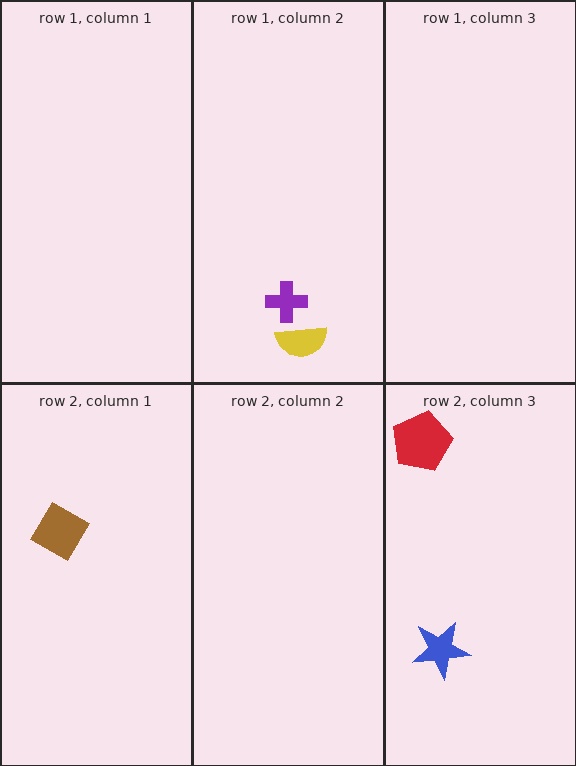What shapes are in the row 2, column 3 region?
The red pentagon, the blue star.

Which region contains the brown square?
The row 2, column 1 region.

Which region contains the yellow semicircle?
The row 1, column 2 region.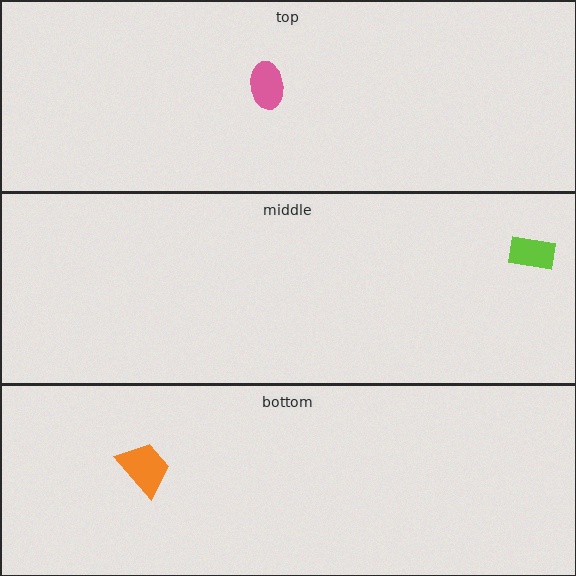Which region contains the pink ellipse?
The top region.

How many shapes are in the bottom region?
1.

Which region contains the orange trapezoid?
The bottom region.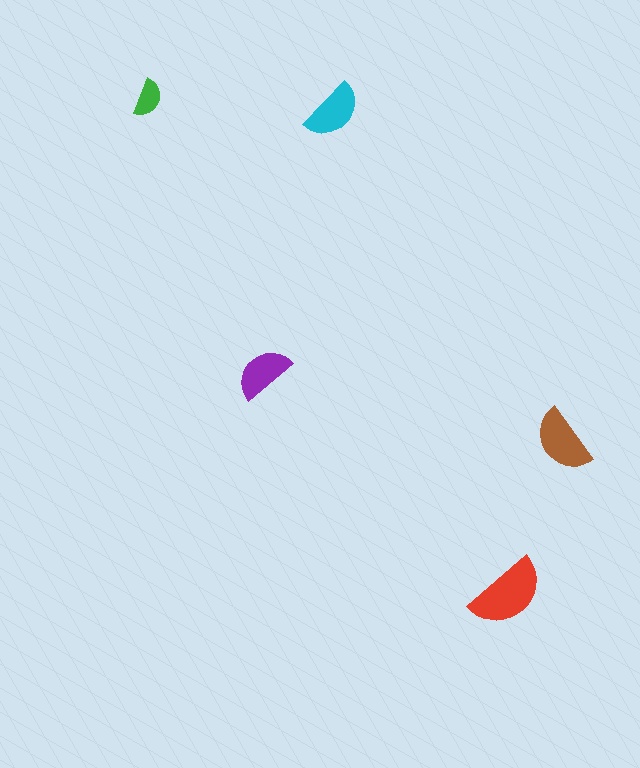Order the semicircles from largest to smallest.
the red one, the brown one, the cyan one, the purple one, the green one.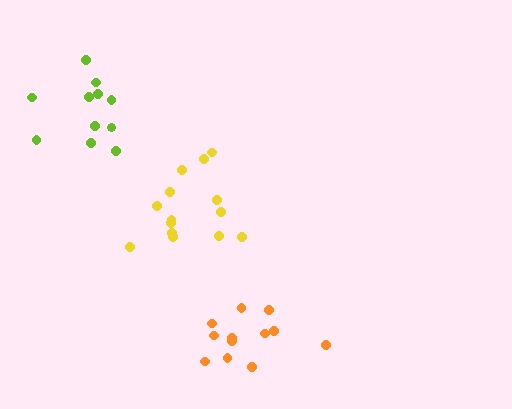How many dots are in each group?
Group 1: 14 dots, Group 2: 11 dots, Group 3: 12 dots (37 total).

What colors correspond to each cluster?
The clusters are colored: yellow, lime, orange.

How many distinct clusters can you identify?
There are 3 distinct clusters.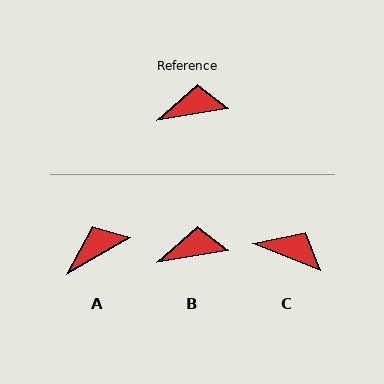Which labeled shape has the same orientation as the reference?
B.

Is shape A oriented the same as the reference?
No, it is off by about 21 degrees.